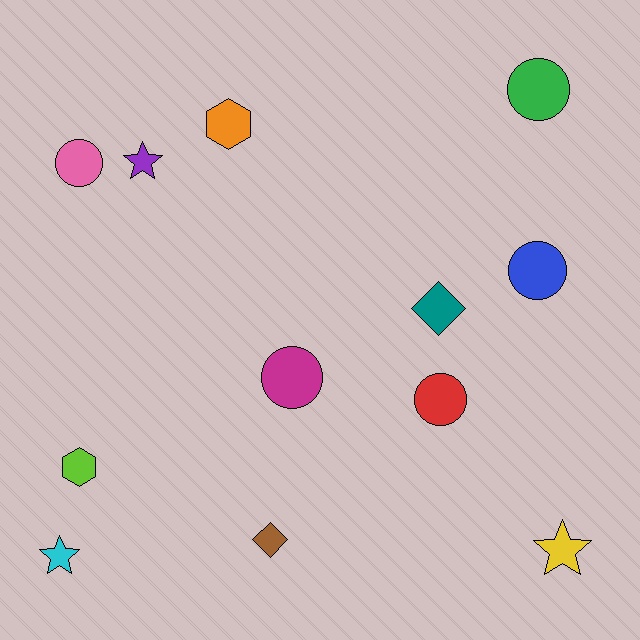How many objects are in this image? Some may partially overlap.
There are 12 objects.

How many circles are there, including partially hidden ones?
There are 5 circles.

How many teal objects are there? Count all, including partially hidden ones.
There is 1 teal object.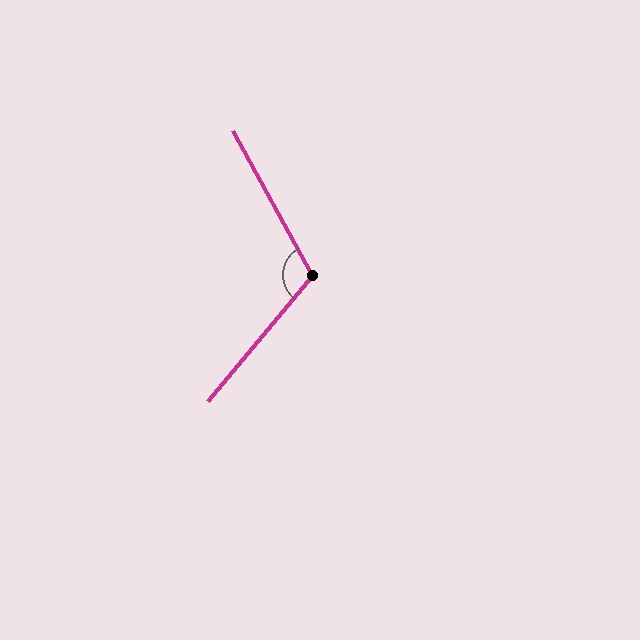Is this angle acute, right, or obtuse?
It is obtuse.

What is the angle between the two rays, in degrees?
Approximately 111 degrees.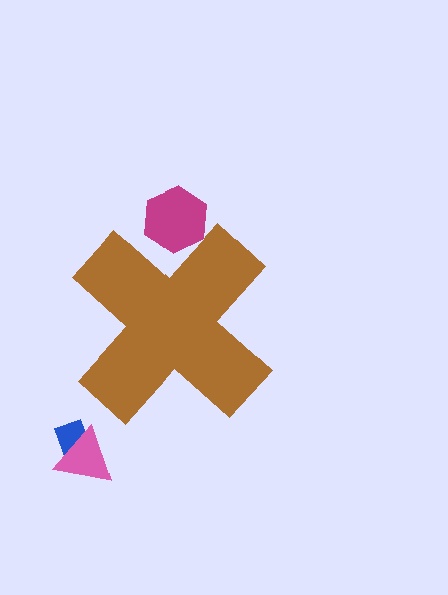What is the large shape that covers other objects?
A brown cross.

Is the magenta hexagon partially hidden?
Yes, the magenta hexagon is partially hidden behind the brown cross.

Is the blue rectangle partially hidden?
No, the blue rectangle is fully visible.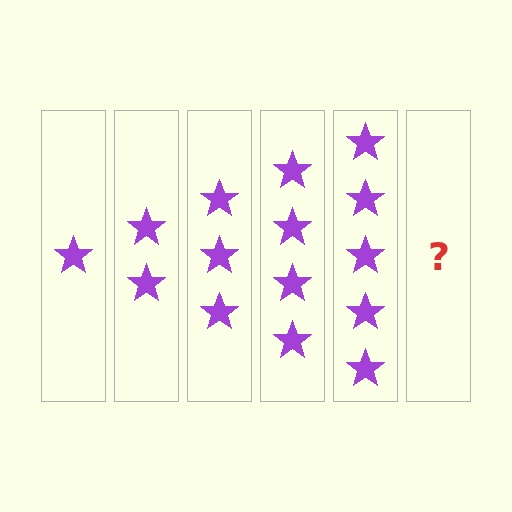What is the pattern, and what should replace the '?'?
The pattern is that each step adds one more star. The '?' should be 6 stars.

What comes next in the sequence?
The next element should be 6 stars.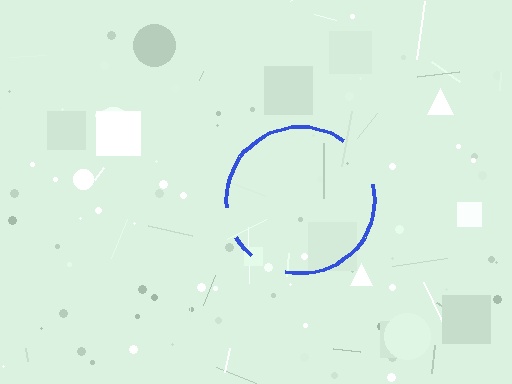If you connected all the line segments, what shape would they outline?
They would outline a circle.